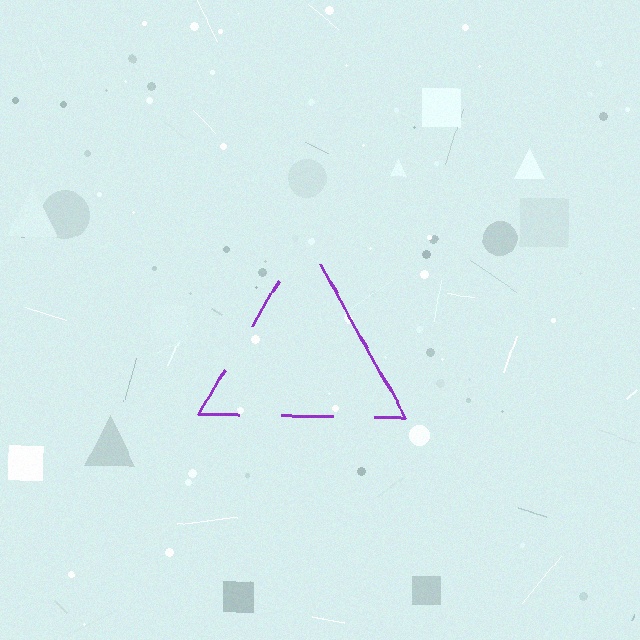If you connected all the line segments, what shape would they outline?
They would outline a triangle.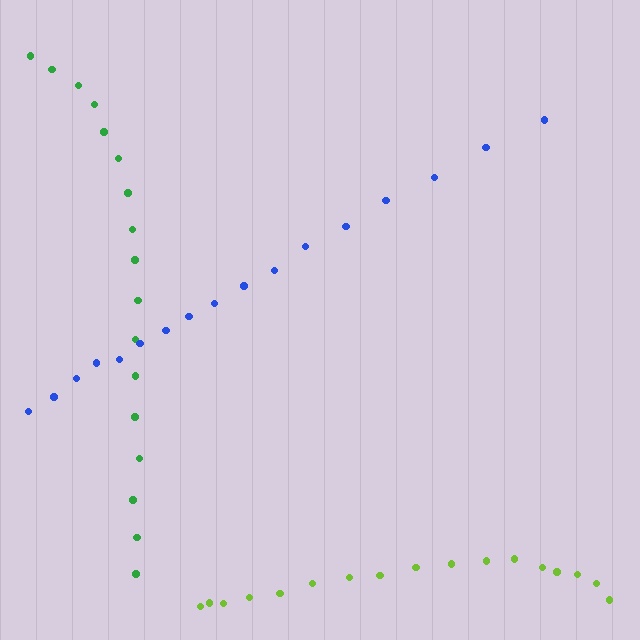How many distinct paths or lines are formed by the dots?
There are 3 distinct paths.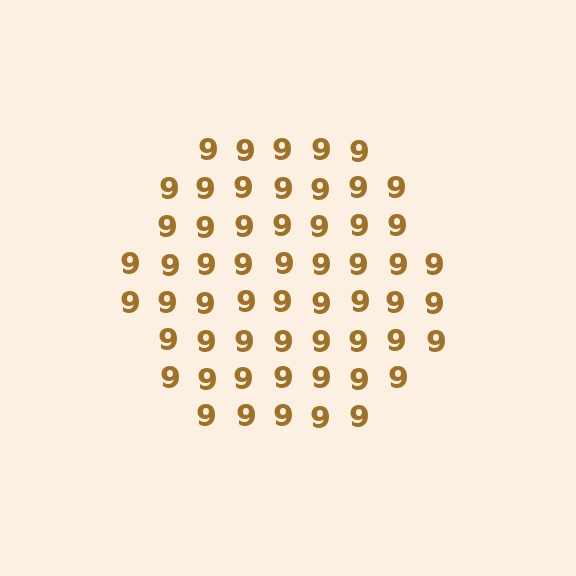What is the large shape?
The large shape is a hexagon.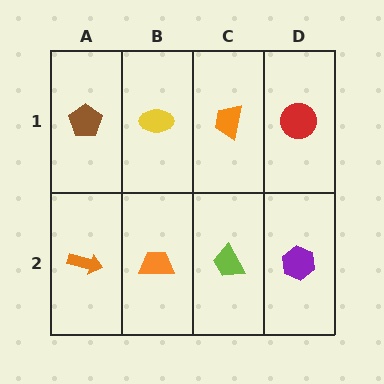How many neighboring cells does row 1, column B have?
3.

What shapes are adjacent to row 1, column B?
An orange trapezoid (row 2, column B), a brown pentagon (row 1, column A), an orange trapezoid (row 1, column C).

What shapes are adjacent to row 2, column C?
An orange trapezoid (row 1, column C), an orange trapezoid (row 2, column B), a purple hexagon (row 2, column D).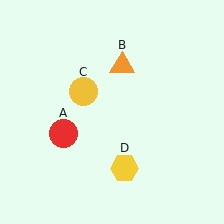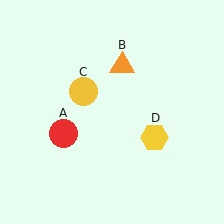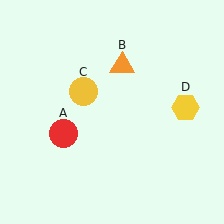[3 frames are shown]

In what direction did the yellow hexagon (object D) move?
The yellow hexagon (object D) moved up and to the right.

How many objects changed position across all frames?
1 object changed position: yellow hexagon (object D).